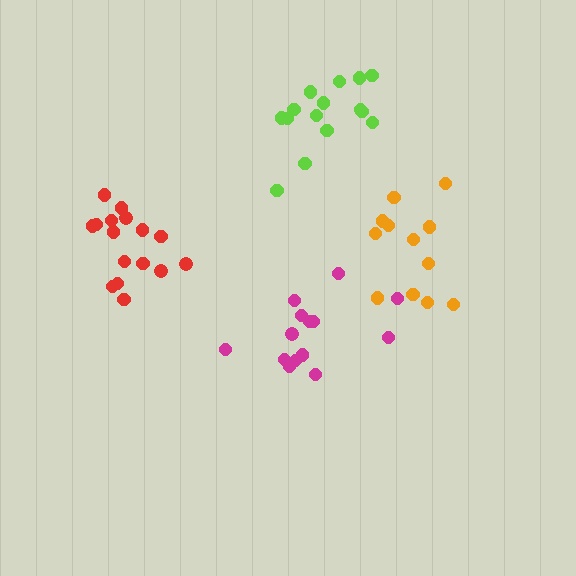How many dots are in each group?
Group 1: 14 dots, Group 2: 12 dots, Group 3: 15 dots, Group 4: 16 dots (57 total).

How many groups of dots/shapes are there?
There are 4 groups.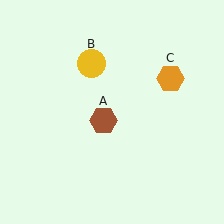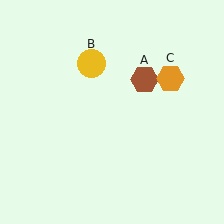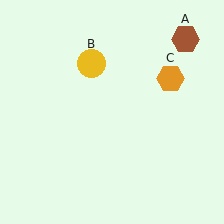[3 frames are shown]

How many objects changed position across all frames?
1 object changed position: brown hexagon (object A).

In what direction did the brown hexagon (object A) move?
The brown hexagon (object A) moved up and to the right.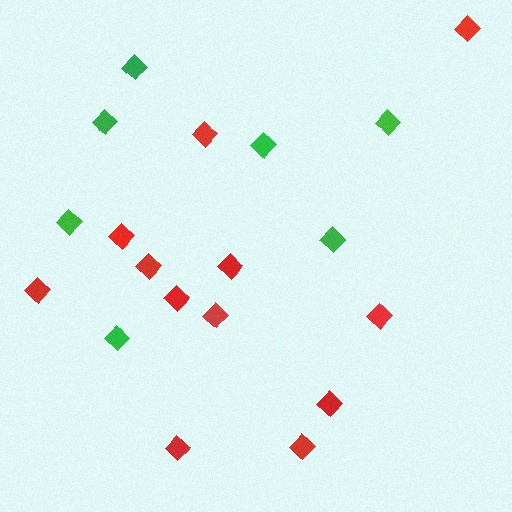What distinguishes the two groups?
There are 2 groups: one group of green diamonds (7) and one group of red diamonds (12).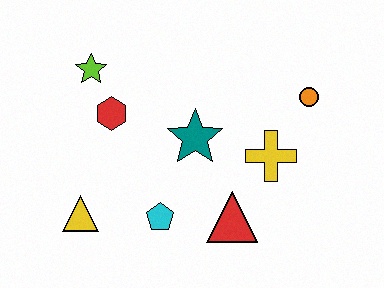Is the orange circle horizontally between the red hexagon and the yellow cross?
No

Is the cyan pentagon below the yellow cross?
Yes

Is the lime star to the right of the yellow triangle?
Yes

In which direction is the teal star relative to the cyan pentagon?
The teal star is above the cyan pentagon.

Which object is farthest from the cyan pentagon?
The orange circle is farthest from the cyan pentagon.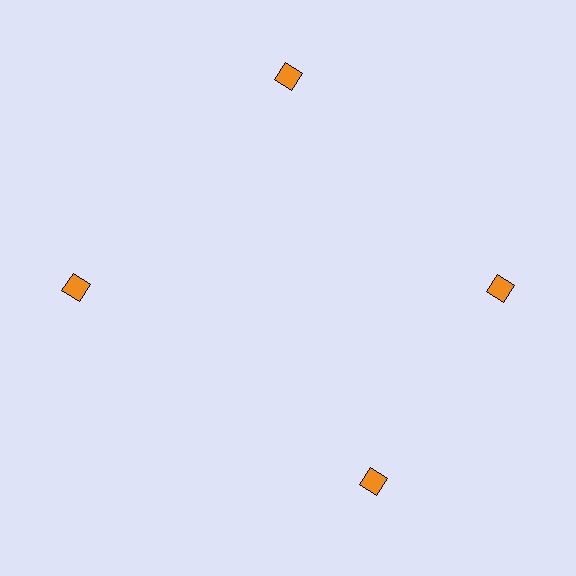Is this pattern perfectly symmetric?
No. The 4 orange diamonds are arranged in a ring, but one element near the 6 o'clock position is rotated out of alignment along the ring, breaking the 4-fold rotational symmetry.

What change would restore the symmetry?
The symmetry would be restored by rotating it back into even spacing with its neighbors so that all 4 diamonds sit at equal angles and equal distance from the center.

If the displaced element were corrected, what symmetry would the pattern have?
It would have 4-fold rotational symmetry — the pattern would map onto itself every 90 degrees.